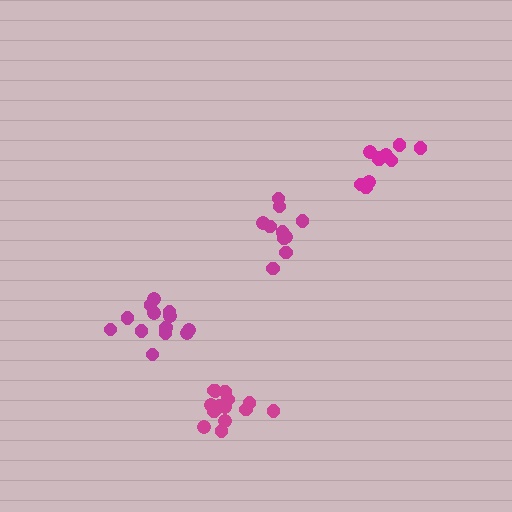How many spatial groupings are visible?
There are 4 spatial groupings.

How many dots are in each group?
Group 1: 14 dots, Group 2: 10 dots, Group 3: 10 dots, Group 4: 13 dots (47 total).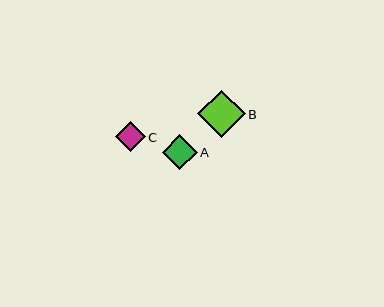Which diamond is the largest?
Diamond B is the largest with a size of approximately 47 pixels.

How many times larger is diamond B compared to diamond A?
Diamond B is approximately 1.4 times the size of diamond A.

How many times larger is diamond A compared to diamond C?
Diamond A is approximately 1.2 times the size of diamond C.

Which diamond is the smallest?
Diamond C is the smallest with a size of approximately 30 pixels.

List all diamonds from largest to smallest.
From largest to smallest: B, A, C.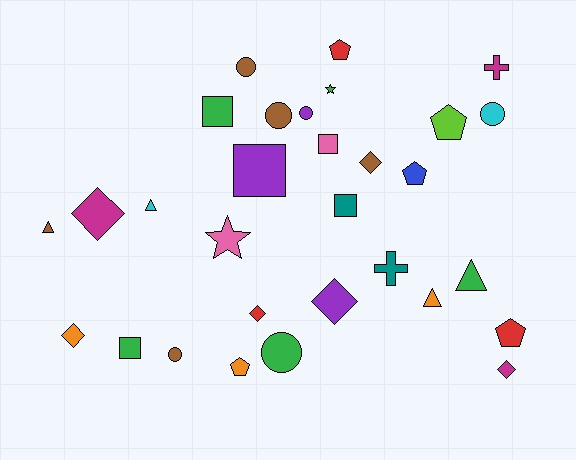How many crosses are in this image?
There are 2 crosses.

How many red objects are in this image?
There are 3 red objects.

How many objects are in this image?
There are 30 objects.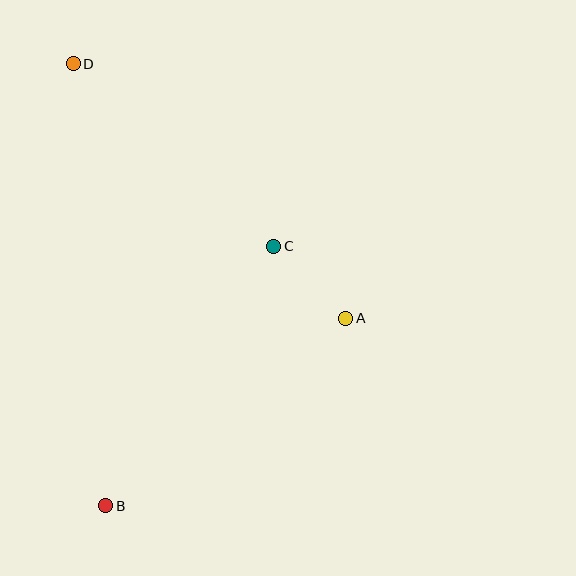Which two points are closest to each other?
Points A and C are closest to each other.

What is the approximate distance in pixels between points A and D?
The distance between A and D is approximately 373 pixels.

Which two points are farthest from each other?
Points B and D are farthest from each other.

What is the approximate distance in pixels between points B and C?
The distance between B and C is approximately 309 pixels.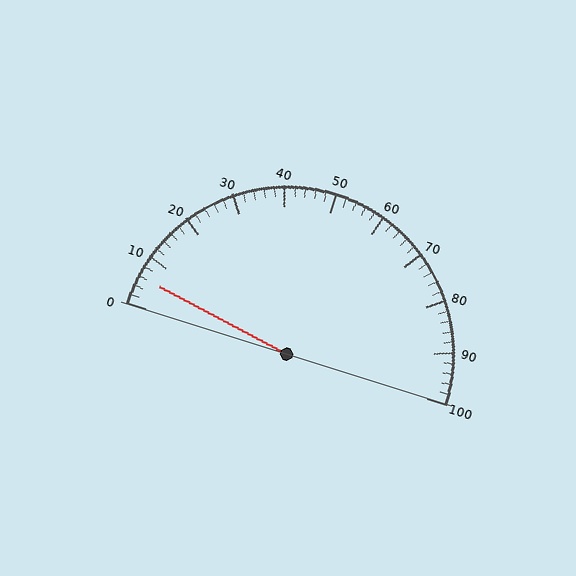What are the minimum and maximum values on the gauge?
The gauge ranges from 0 to 100.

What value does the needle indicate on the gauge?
The needle indicates approximately 6.